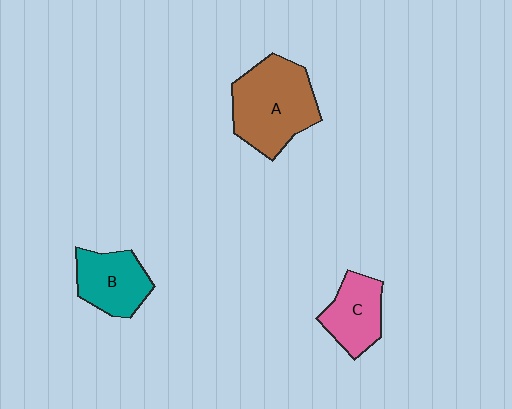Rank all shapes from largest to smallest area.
From largest to smallest: A (brown), B (teal), C (pink).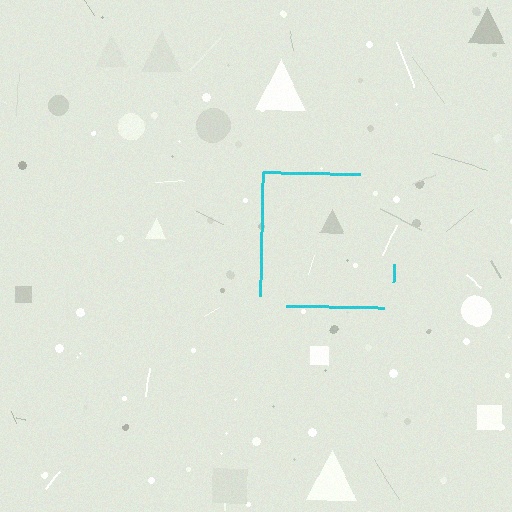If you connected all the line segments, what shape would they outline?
They would outline a square.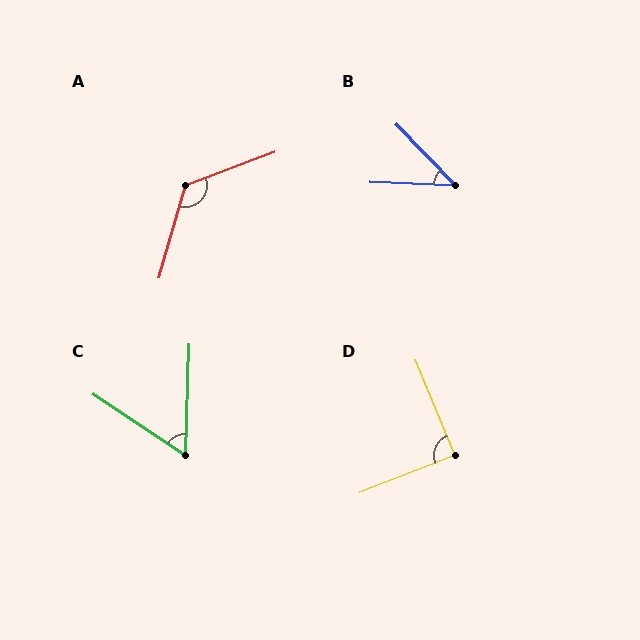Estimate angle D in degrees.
Approximately 89 degrees.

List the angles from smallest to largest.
B (43°), C (58°), D (89°), A (126°).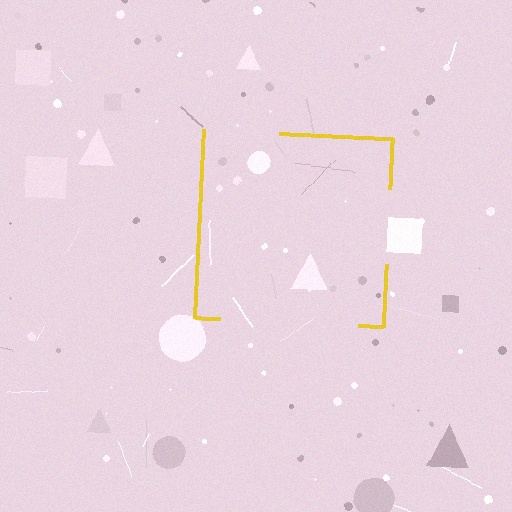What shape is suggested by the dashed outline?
The dashed outline suggests a square.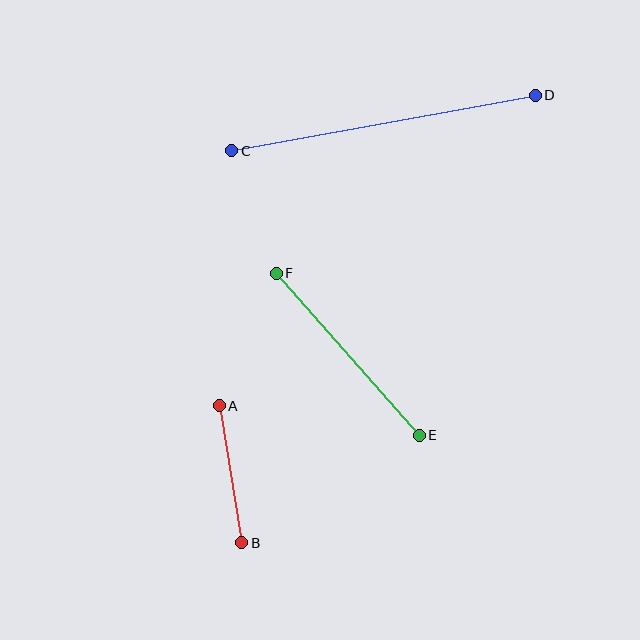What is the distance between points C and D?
The distance is approximately 308 pixels.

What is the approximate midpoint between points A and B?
The midpoint is at approximately (230, 474) pixels.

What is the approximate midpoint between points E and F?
The midpoint is at approximately (348, 354) pixels.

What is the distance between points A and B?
The distance is approximately 139 pixels.